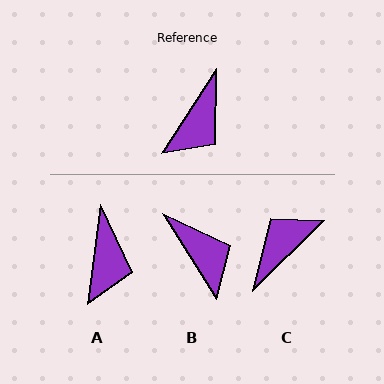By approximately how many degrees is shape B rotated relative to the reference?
Approximately 65 degrees counter-clockwise.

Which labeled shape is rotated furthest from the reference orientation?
C, about 168 degrees away.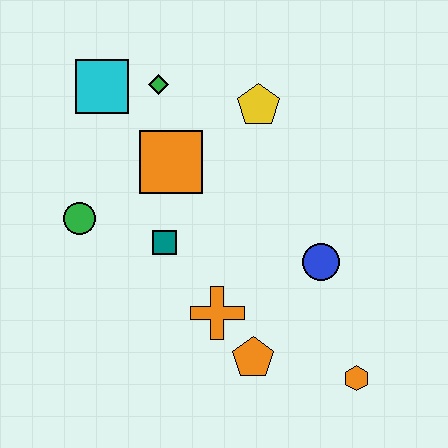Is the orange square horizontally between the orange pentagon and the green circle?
Yes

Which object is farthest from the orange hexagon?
The cyan square is farthest from the orange hexagon.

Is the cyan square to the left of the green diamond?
Yes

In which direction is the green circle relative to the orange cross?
The green circle is to the left of the orange cross.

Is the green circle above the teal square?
Yes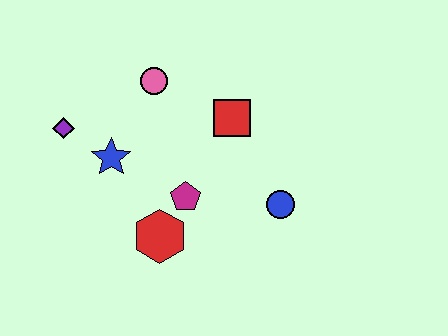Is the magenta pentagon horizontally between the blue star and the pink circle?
No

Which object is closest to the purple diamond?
The blue star is closest to the purple diamond.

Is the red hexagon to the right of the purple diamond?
Yes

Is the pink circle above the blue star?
Yes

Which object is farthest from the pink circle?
The blue circle is farthest from the pink circle.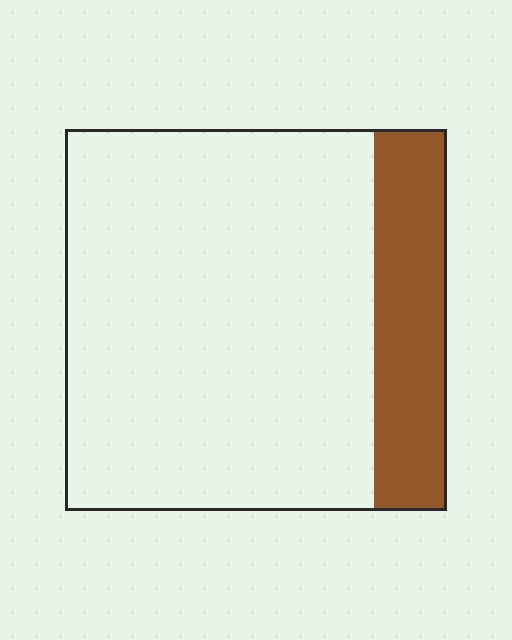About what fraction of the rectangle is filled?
About one fifth (1/5).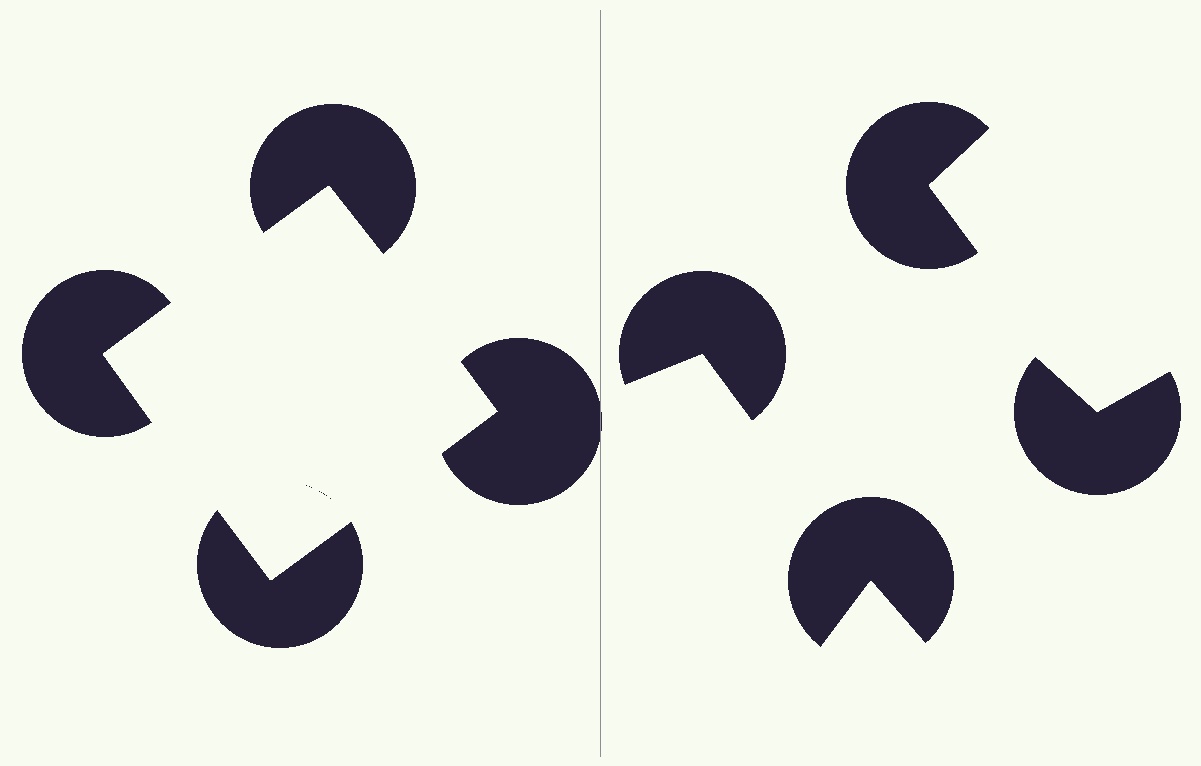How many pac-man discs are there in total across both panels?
8 — 4 on each side.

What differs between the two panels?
The pac-man discs are positioned identically on both sides; only the wedge orientations differ. On the left they align to a square; on the right they are misaligned.